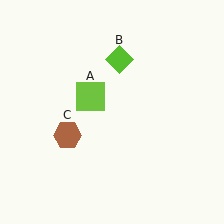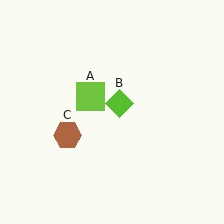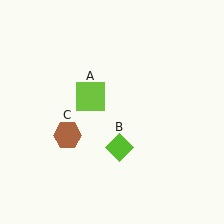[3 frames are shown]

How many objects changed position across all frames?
1 object changed position: lime diamond (object B).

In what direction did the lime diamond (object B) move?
The lime diamond (object B) moved down.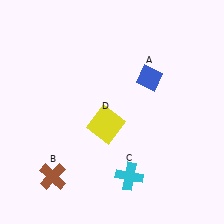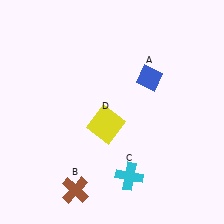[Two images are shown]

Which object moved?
The brown cross (B) moved right.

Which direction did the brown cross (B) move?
The brown cross (B) moved right.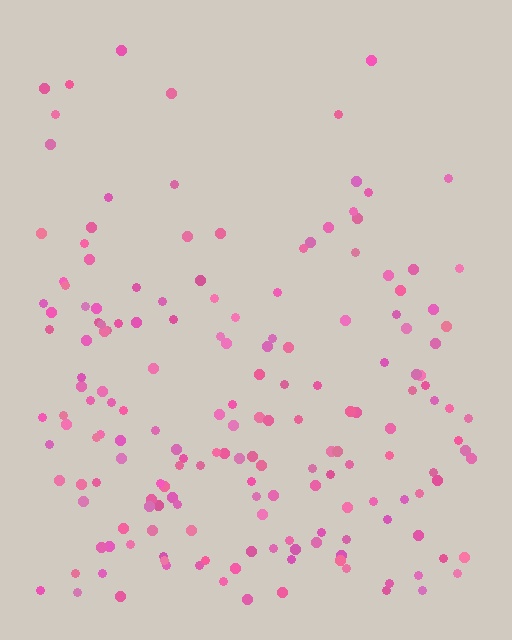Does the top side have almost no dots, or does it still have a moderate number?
Still a moderate number, just noticeably fewer than the bottom.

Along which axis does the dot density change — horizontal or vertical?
Vertical.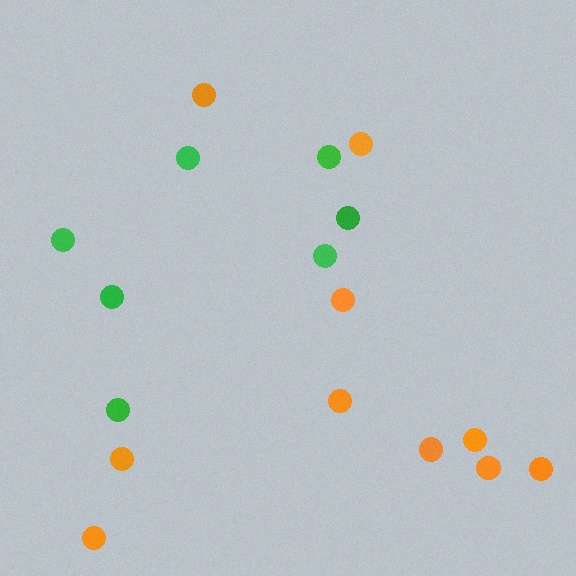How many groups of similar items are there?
There are 2 groups: one group of green circles (7) and one group of orange circles (10).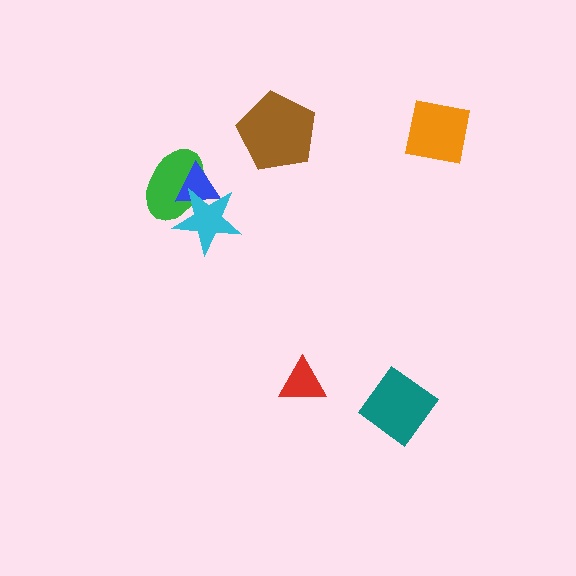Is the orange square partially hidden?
No, no other shape covers it.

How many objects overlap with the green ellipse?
2 objects overlap with the green ellipse.